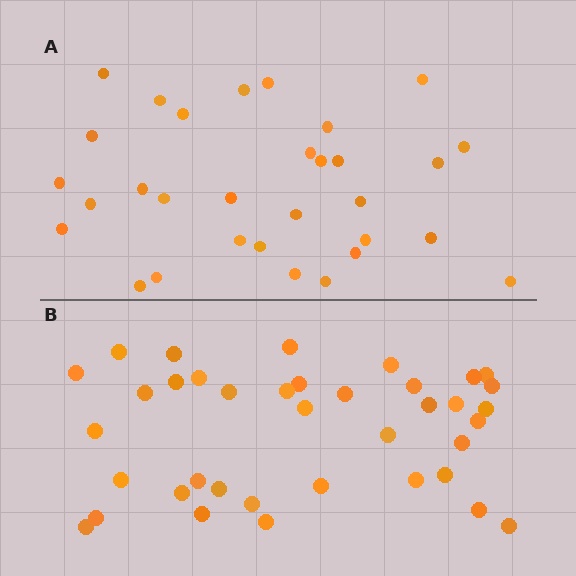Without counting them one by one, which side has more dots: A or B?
Region B (the bottom region) has more dots.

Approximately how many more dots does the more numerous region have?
Region B has roughly 8 or so more dots than region A.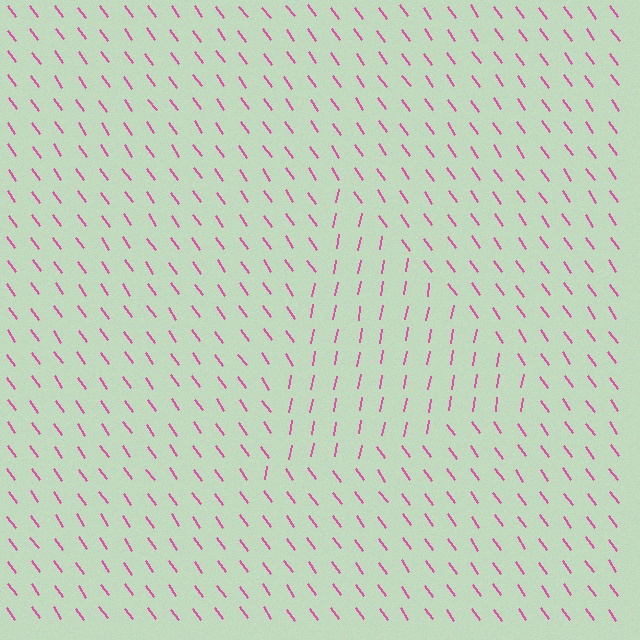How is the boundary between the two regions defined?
The boundary is defined purely by a change in line orientation (approximately 45 degrees difference). All lines are the same color and thickness.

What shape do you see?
I see a triangle.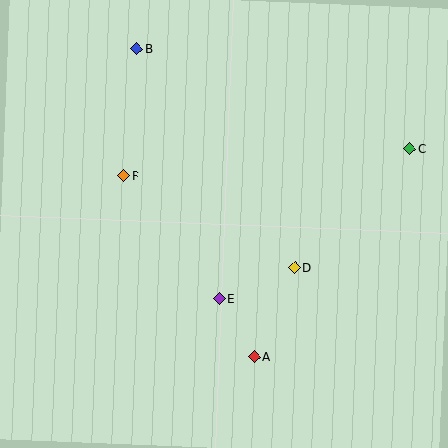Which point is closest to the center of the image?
Point E at (219, 298) is closest to the center.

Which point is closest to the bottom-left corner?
Point E is closest to the bottom-left corner.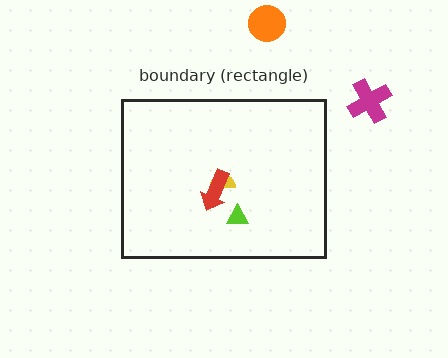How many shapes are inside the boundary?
3 inside, 2 outside.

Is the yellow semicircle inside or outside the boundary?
Inside.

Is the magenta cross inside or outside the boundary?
Outside.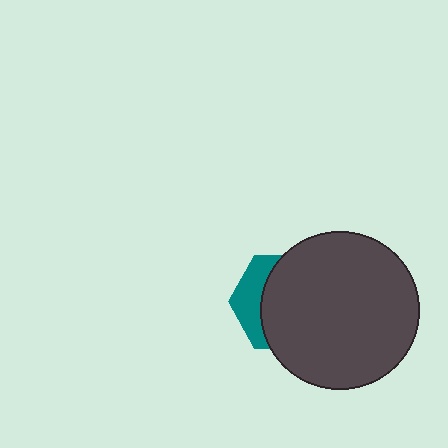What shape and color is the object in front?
The object in front is a dark gray circle.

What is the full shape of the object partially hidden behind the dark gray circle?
The partially hidden object is a teal hexagon.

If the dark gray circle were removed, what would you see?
You would see the complete teal hexagon.